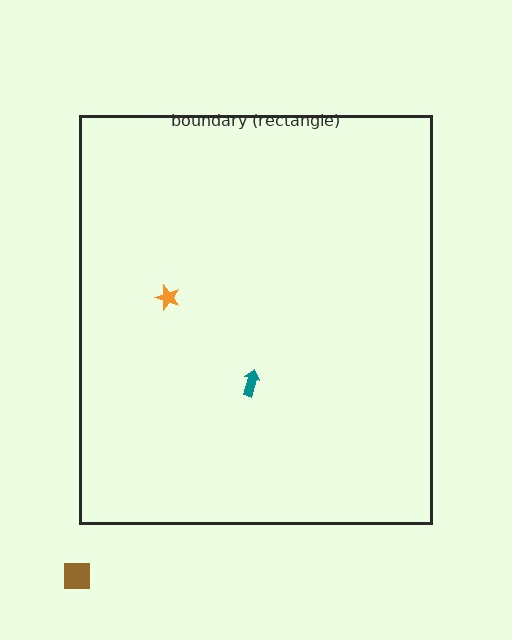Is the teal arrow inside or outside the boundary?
Inside.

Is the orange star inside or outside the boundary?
Inside.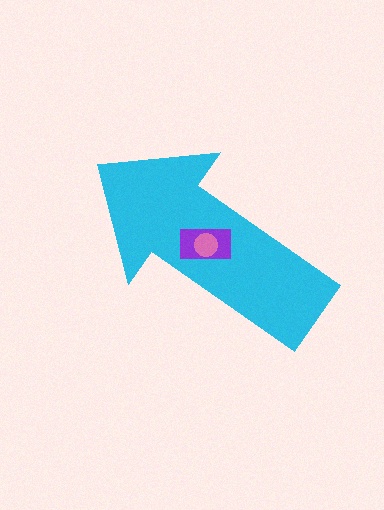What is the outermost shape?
The cyan arrow.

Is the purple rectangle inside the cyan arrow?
Yes.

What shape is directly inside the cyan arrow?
The purple rectangle.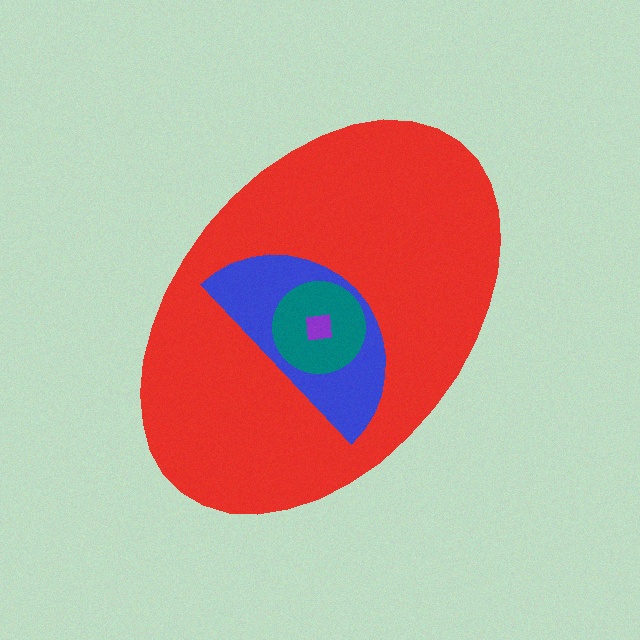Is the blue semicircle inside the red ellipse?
Yes.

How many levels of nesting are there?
4.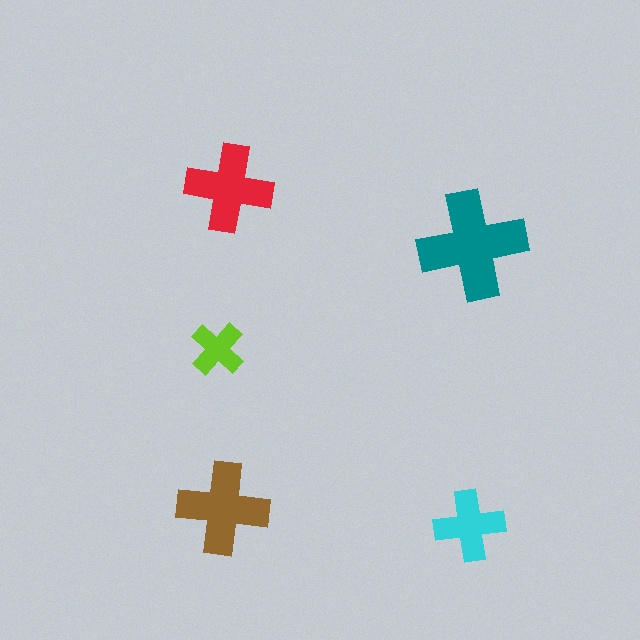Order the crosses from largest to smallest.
the teal one, the brown one, the red one, the cyan one, the lime one.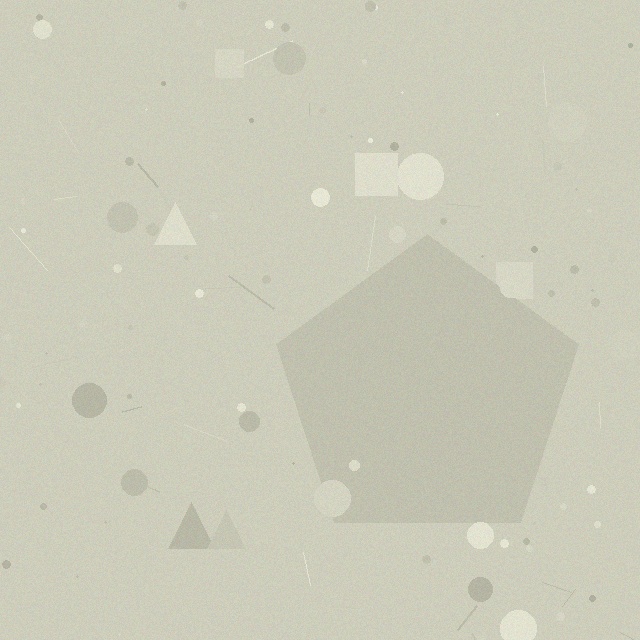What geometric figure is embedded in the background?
A pentagon is embedded in the background.